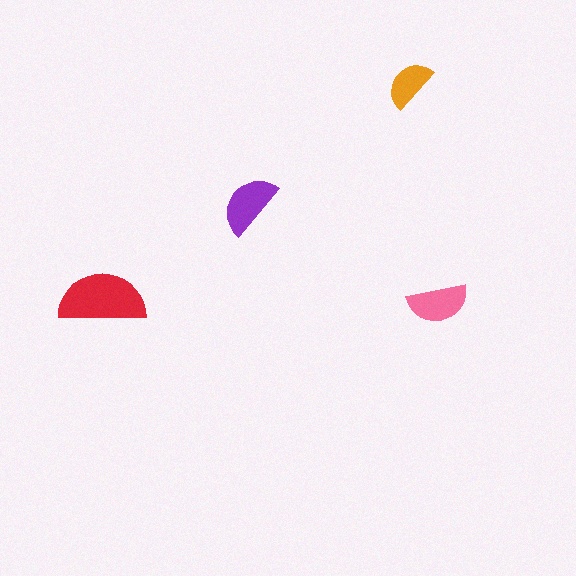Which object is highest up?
The orange semicircle is topmost.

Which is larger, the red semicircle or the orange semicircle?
The red one.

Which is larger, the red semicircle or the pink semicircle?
The red one.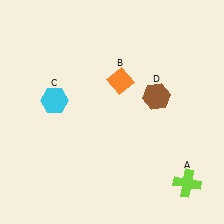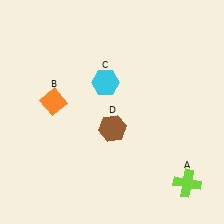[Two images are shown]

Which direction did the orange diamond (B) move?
The orange diamond (B) moved left.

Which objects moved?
The objects that moved are: the orange diamond (B), the cyan hexagon (C), the brown hexagon (D).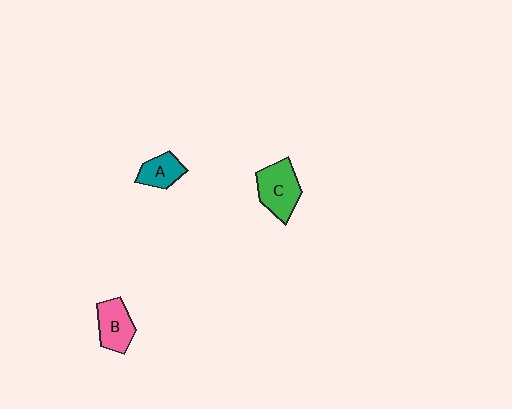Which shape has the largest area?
Shape C (green).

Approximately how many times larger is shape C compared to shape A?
Approximately 1.6 times.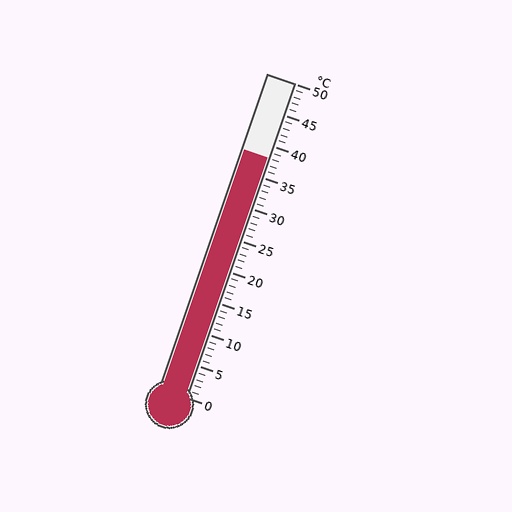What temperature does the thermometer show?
The thermometer shows approximately 38°C.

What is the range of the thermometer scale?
The thermometer scale ranges from 0°C to 50°C.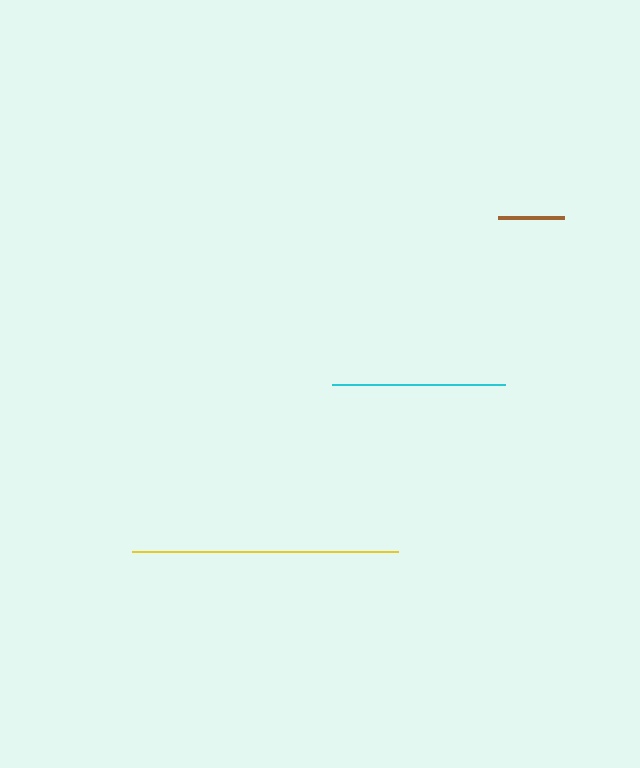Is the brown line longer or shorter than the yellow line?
The yellow line is longer than the brown line.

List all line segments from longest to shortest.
From longest to shortest: yellow, cyan, brown.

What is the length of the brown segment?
The brown segment is approximately 66 pixels long.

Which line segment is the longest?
The yellow line is the longest at approximately 266 pixels.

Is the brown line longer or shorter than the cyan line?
The cyan line is longer than the brown line.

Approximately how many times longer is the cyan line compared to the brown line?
The cyan line is approximately 2.6 times the length of the brown line.